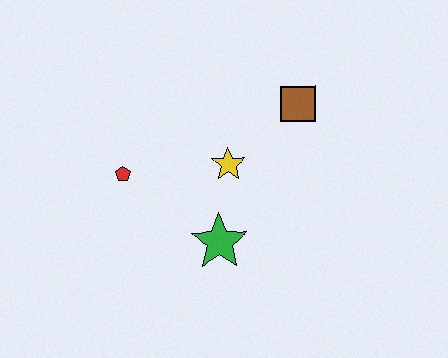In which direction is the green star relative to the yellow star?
The green star is below the yellow star.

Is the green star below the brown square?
Yes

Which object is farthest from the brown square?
The red pentagon is farthest from the brown square.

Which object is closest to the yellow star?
The green star is closest to the yellow star.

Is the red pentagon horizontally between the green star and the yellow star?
No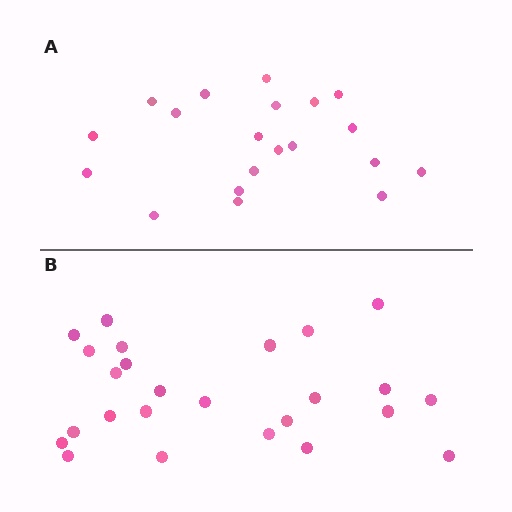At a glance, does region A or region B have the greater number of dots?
Region B (the bottom region) has more dots.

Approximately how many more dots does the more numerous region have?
Region B has about 5 more dots than region A.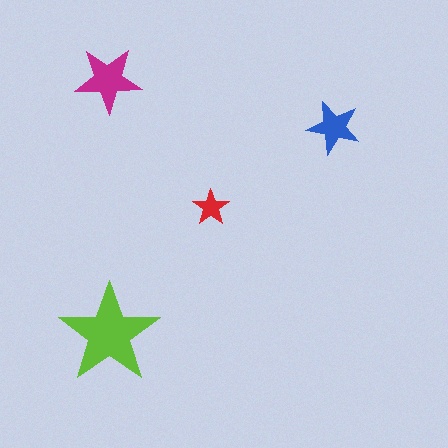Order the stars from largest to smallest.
the lime one, the magenta one, the blue one, the red one.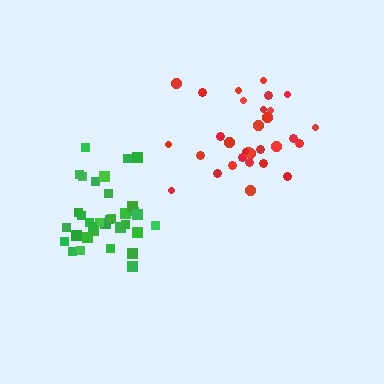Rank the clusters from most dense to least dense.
green, red.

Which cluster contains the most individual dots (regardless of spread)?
Green (34).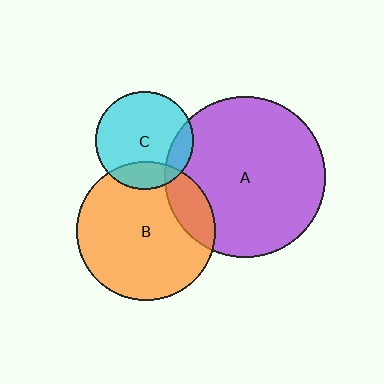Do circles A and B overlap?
Yes.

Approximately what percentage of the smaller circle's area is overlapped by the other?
Approximately 15%.